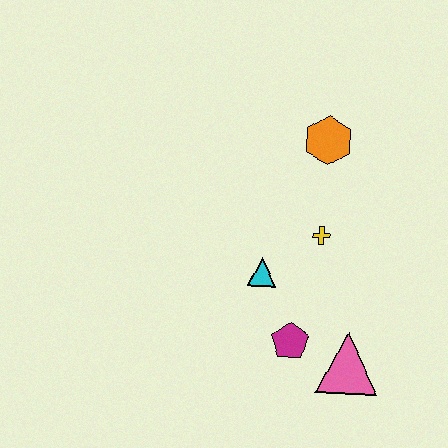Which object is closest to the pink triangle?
The magenta pentagon is closest to the pink triangle.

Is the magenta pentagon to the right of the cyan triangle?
Yes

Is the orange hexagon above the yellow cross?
Yes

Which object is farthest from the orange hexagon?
The pink triangle is farthest from the orange hexagon.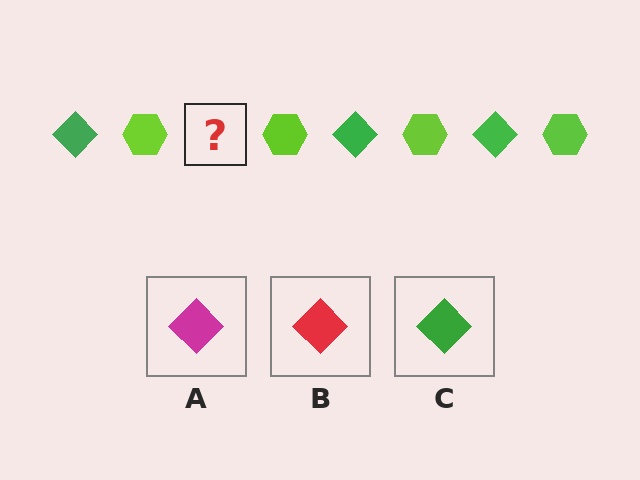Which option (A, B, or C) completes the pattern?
C.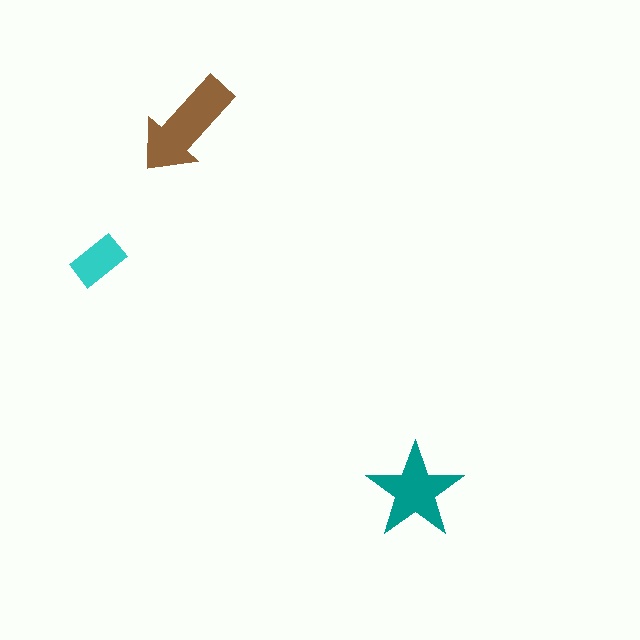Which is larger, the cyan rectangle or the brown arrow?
The brown arrow.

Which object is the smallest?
The cyan rectangle.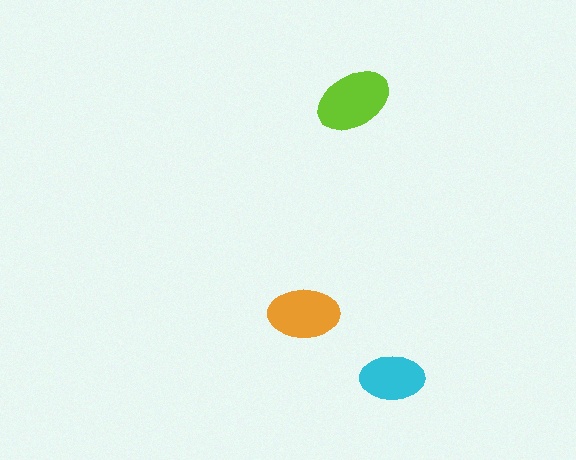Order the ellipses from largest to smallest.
the lime one, the orange one, the cyan one.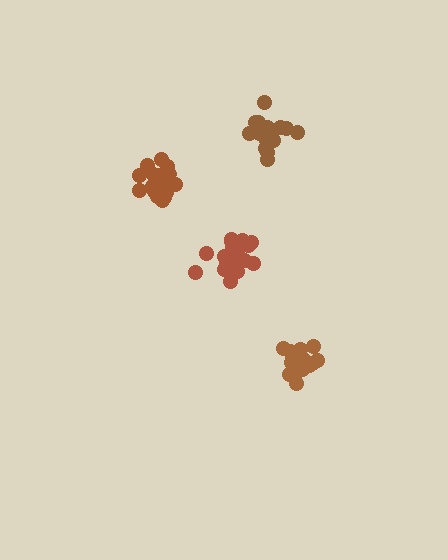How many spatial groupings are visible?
There are 4 spatial groupings.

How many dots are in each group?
Group 1: 18 dots, Group 2: 15 dots, Group 3: 21 dots, Group 4: 15 dots (69 total).